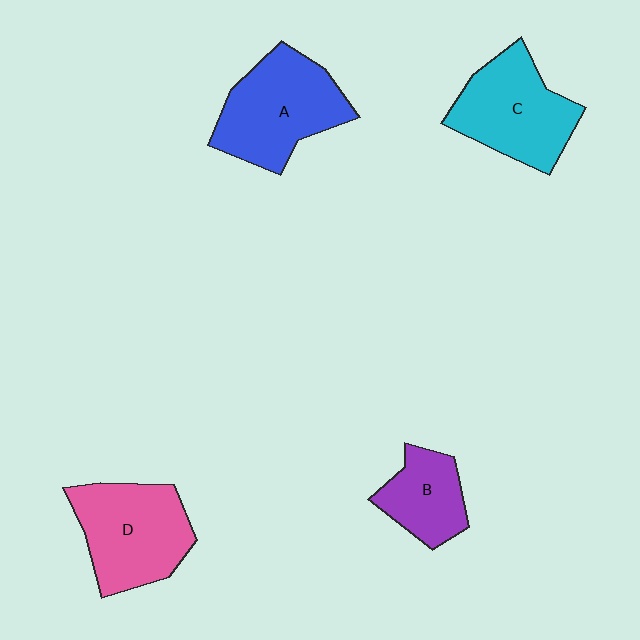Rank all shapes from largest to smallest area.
From largest to smallest: A (blue), D (pink), C (cyan), B (purple).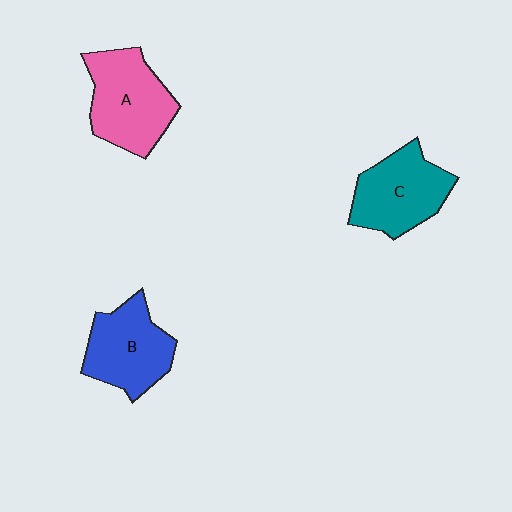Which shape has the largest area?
Shape A (pink).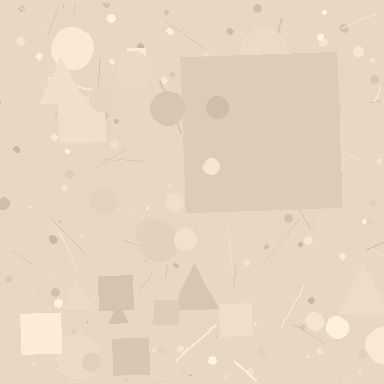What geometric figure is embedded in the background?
A square is embedded in the background.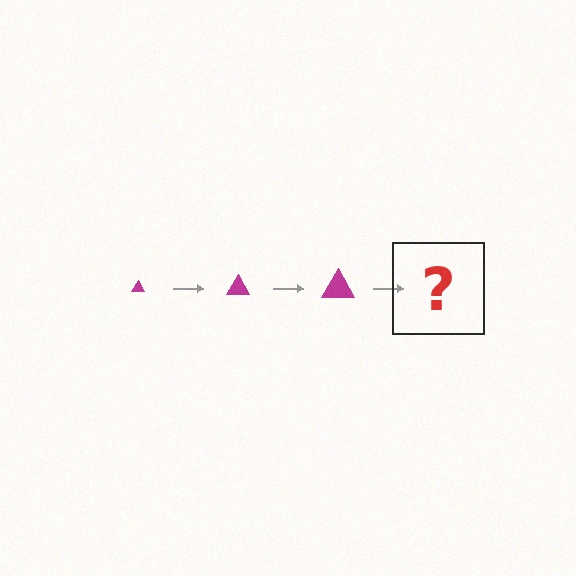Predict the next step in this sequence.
The next step is a magenta triangle, larger than the previous one.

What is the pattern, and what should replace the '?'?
The pattern is that the triangle gets progressively larger each step. The '?' should be a magenta triangle, larger than the previous one.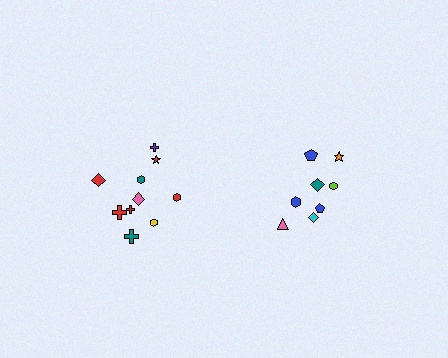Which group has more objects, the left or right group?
The left group.